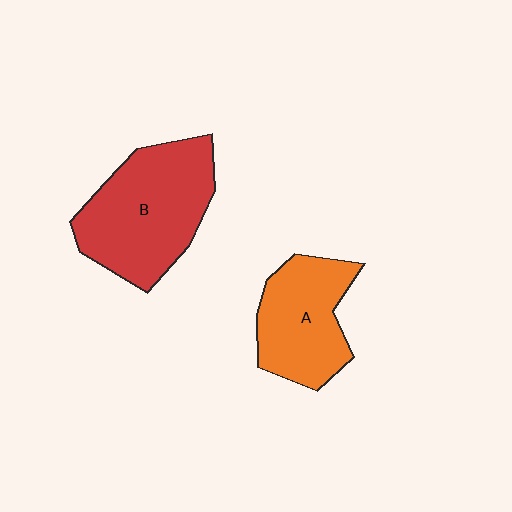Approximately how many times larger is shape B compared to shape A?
Approximately 1.4 times.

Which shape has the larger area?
Shape B (red).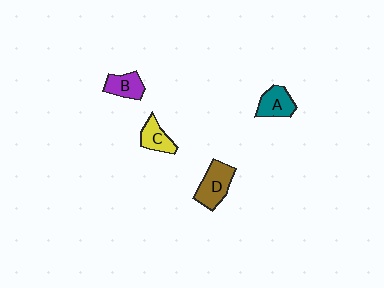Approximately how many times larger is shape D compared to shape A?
Approximately 1.3 times.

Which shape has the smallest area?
Shape C (yellow).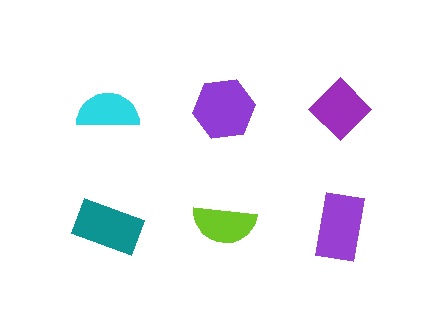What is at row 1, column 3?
A purple diamond.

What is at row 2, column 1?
A teal rectangle.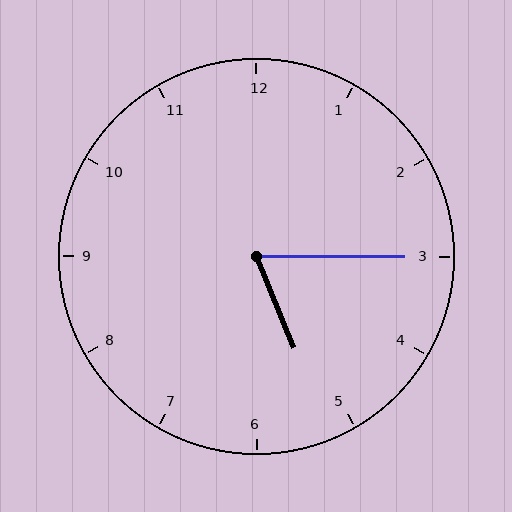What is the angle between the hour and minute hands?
Approximately 68 degrees.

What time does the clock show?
5:15.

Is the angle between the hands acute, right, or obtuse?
It is acute.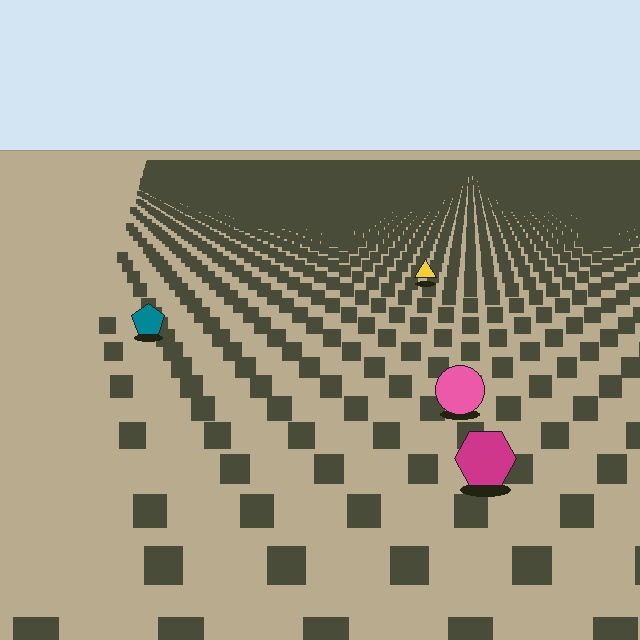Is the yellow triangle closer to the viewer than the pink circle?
No. The pink circle is closer — you can tell from the texture gradient: the ground texture is coarser near it.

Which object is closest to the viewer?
The magenta hexagon is closest. The texture marks near it are larger and more spread out.